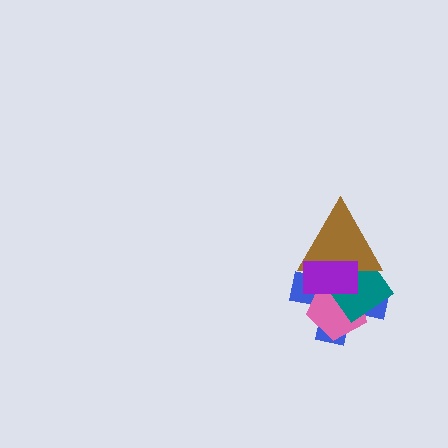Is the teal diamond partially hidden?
Yes, it is partially covered by another shape.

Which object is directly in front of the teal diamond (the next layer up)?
The brown triangle is directly in front of the teal diamond.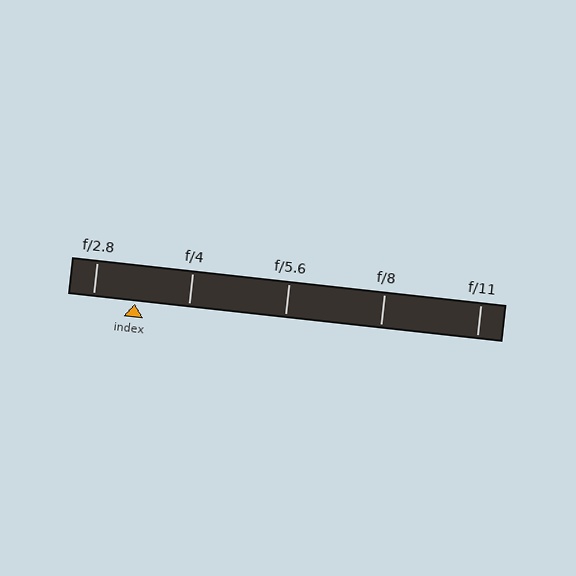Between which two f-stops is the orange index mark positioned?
The index mark is between f/2.8 and f/4.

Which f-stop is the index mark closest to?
The index mark is closest to f/2.8.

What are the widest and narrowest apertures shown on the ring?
The widest aperture shown is f/2.8 and the narrowest is f/11.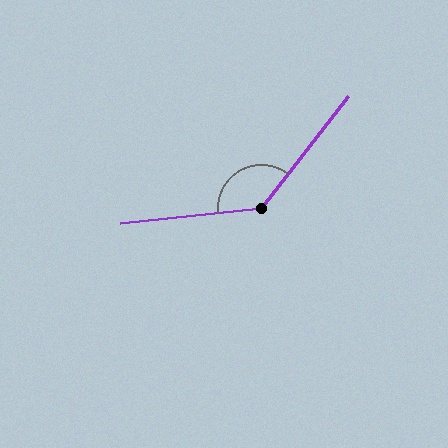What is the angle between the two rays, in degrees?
Approximately 134 degrees.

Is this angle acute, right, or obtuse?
It is obtuse.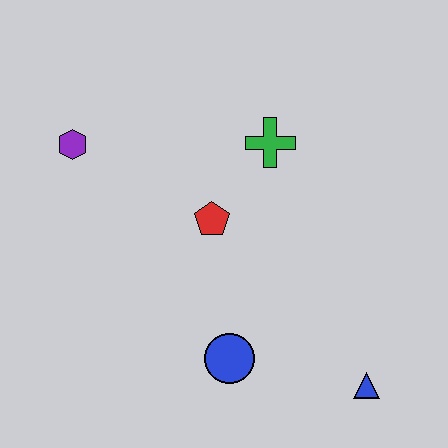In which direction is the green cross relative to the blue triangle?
The green cross is above the blue triangle.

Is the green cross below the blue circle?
No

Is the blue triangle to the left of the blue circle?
No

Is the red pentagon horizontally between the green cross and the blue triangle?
No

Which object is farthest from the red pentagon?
The blue triangle is farthest from the red pentagon.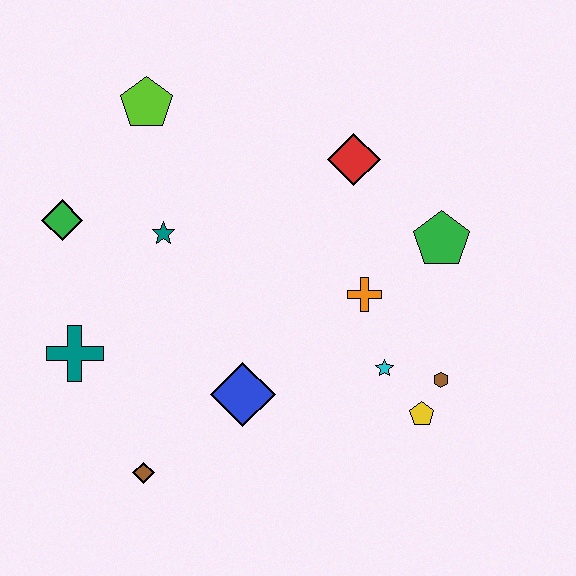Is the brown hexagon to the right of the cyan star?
Yes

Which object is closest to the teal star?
The green diamond is closest to the teal star.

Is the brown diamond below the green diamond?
Yes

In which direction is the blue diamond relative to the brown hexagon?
The blue diamond is to the left of the brown hexagon.